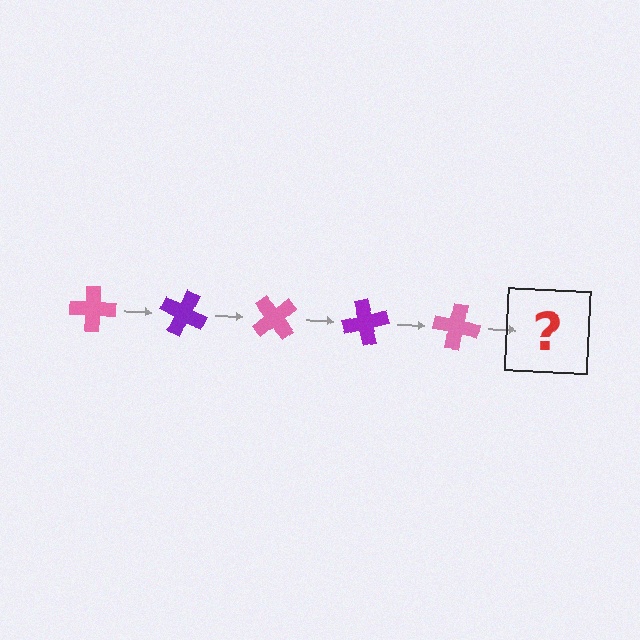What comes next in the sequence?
The next element should be a purple cross, rotated 125 degrees from the start.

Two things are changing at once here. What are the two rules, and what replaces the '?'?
The two rules are that it rotates 25 degrees each step and the color cycles through pink and purple. The '?' should be a purple cross, rotated 125 degrees from the start.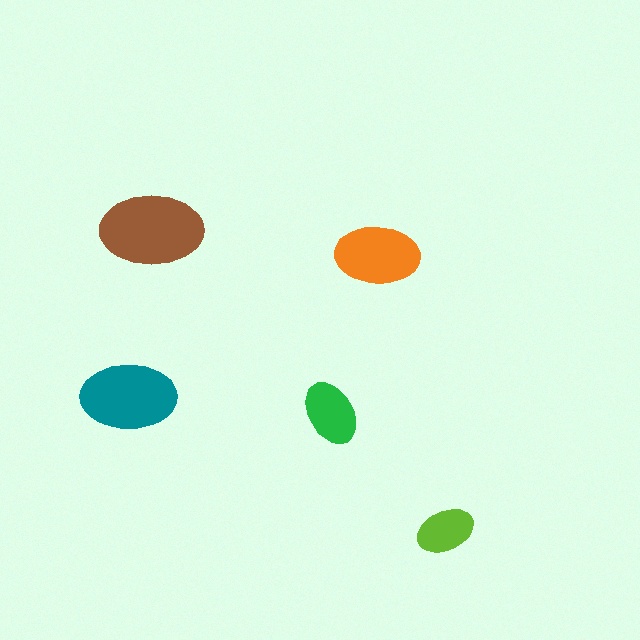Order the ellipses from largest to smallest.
the brown one, the teal one, the orange one, the green one, the lime one.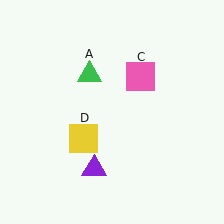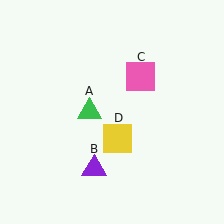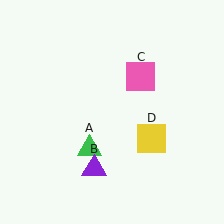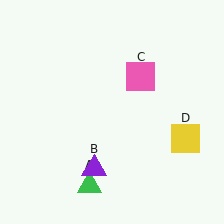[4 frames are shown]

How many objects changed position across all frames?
2 objects changed position: green triangle (object A), yellow square (object D).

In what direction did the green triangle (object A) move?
The green triangle (object A) moved down.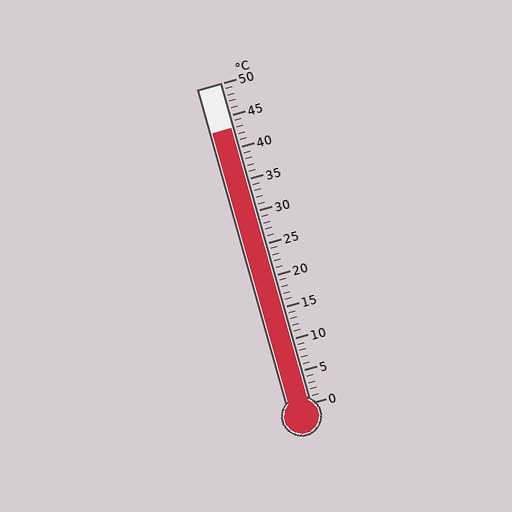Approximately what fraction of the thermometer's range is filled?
The thermometer is filled to approximately 85% of its range.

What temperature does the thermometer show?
The thermometer shows approximately 43°C.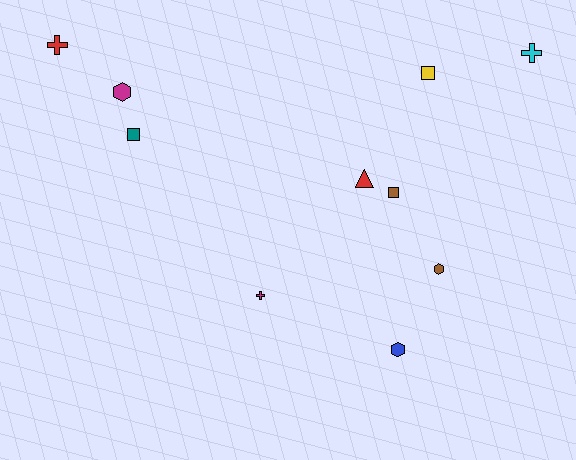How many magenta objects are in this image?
There are 2 magenta objects.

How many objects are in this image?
There are 10 objects.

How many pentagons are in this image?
There are no pentagons.